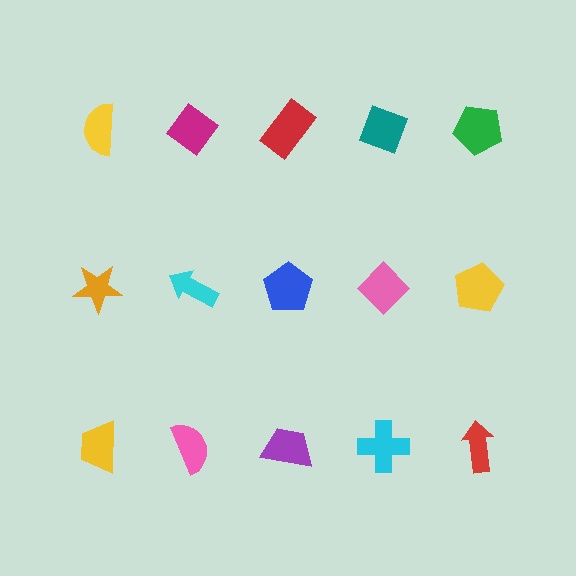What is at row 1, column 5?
A green pentagon.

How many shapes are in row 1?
5 shapes.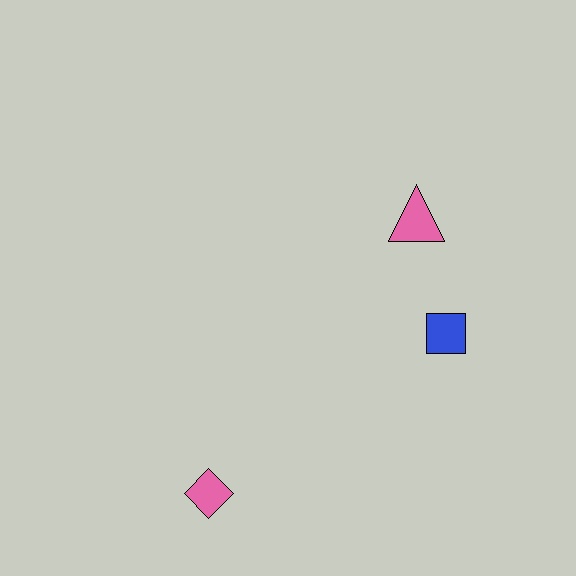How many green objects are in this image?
There are no green objects.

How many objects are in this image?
There are 3 objects.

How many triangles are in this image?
There is 1 triangle.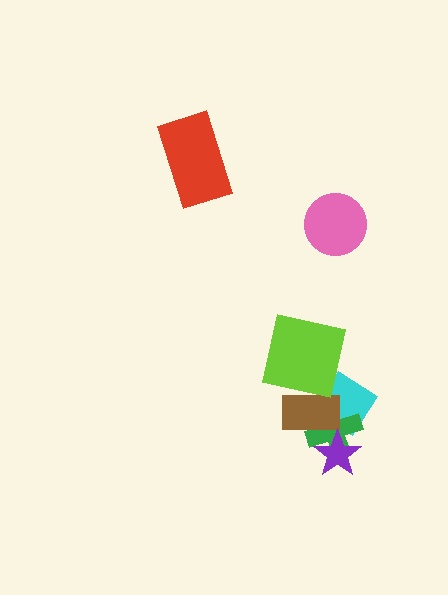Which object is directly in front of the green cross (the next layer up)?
The brown rectangle is directly in front of the green cross.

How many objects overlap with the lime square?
2 objects overlap with the lime square.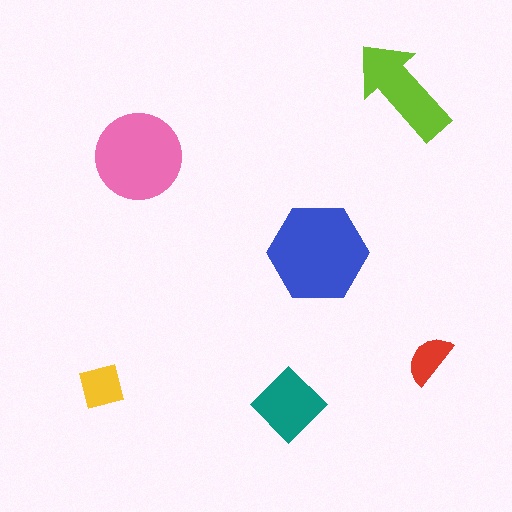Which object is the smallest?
The red semicircle.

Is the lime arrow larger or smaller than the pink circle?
Smaller.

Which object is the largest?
The blue hexagon.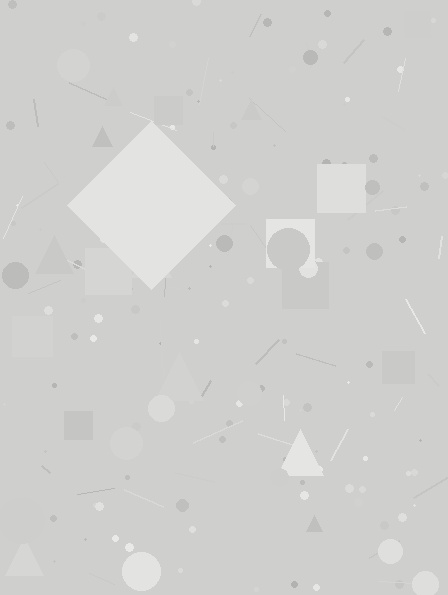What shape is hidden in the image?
A diamond is hidden in the image.